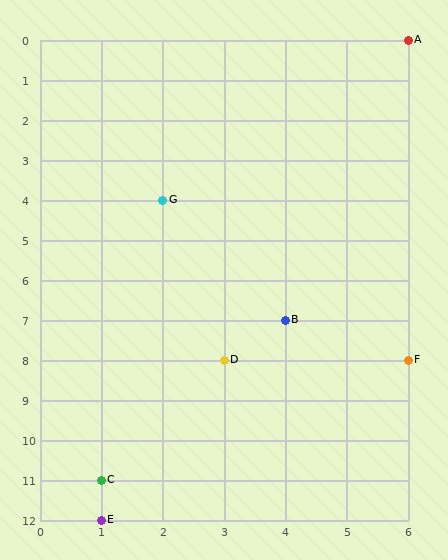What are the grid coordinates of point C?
Point C is at grid coordinates (1, 11).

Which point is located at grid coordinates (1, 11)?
Point C is at (1, 11).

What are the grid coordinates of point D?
Point D is at grid coordinates (3, 8).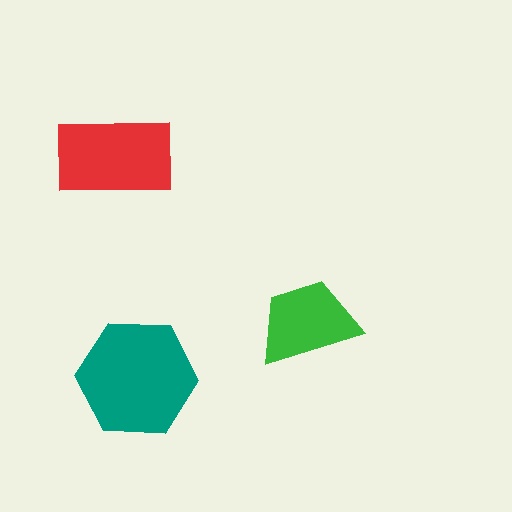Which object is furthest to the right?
The green trapezoid is rightmost.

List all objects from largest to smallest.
The teal hexagon, the red rectangle, the green trapezoid.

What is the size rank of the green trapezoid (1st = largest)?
3rd.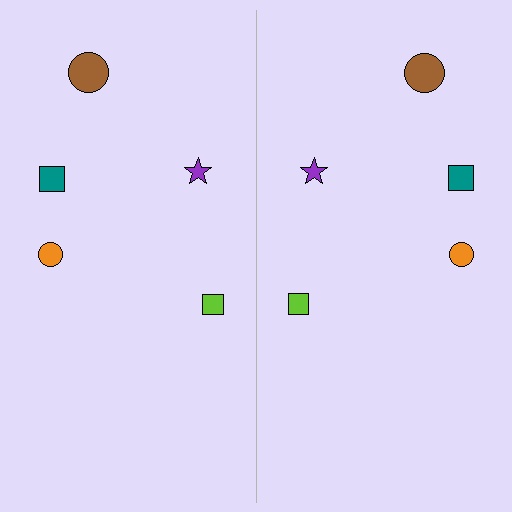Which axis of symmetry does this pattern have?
The pattern has a vertical axis of symmetry running through the center of the image.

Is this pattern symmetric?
Yes, this pattern has bilateral (reflection) symmetry.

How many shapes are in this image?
There are 10 shapes in this image.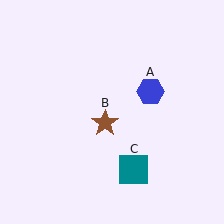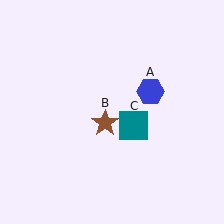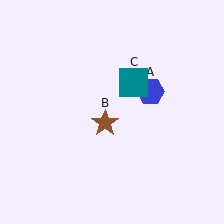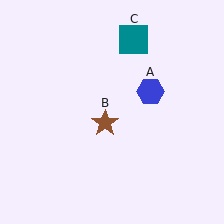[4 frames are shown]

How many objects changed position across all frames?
1 object changed position: teal square (object C).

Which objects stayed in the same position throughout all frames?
Blue hexagon (object A) and brown star (object B) remained stationary.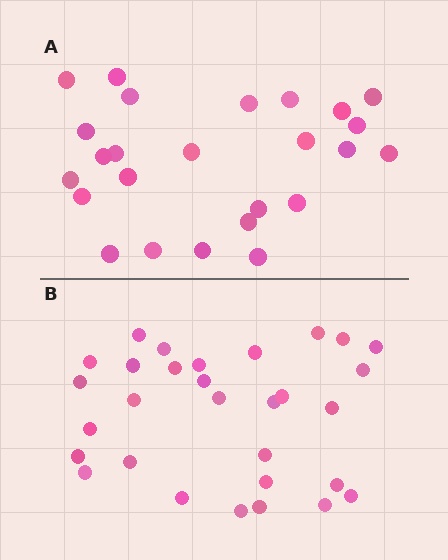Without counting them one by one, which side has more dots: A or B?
Region B (the bottom region) has more dots.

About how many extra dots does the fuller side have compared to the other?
Region B has about 5 more dots than region A.